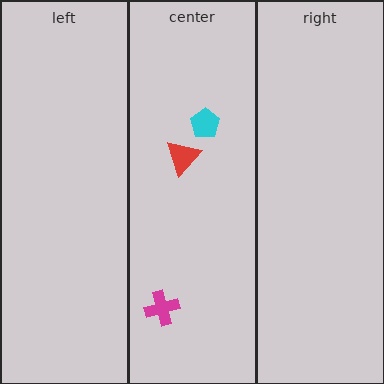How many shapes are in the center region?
3.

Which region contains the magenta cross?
The center region.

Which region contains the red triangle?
The center region.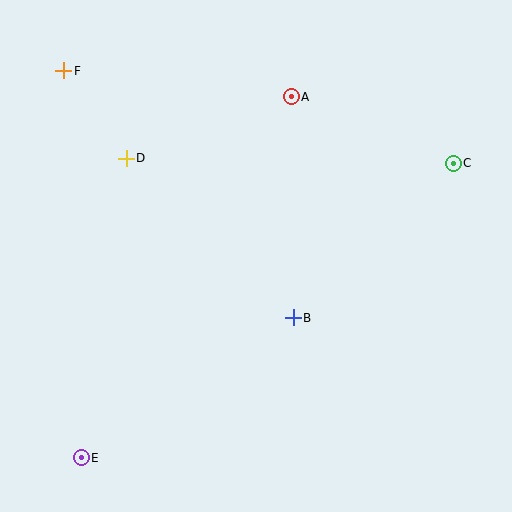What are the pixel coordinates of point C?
Point C is at (453, 163).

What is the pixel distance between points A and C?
The distance between A and C is 175 pixels.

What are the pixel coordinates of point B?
Point B is at (293, 318).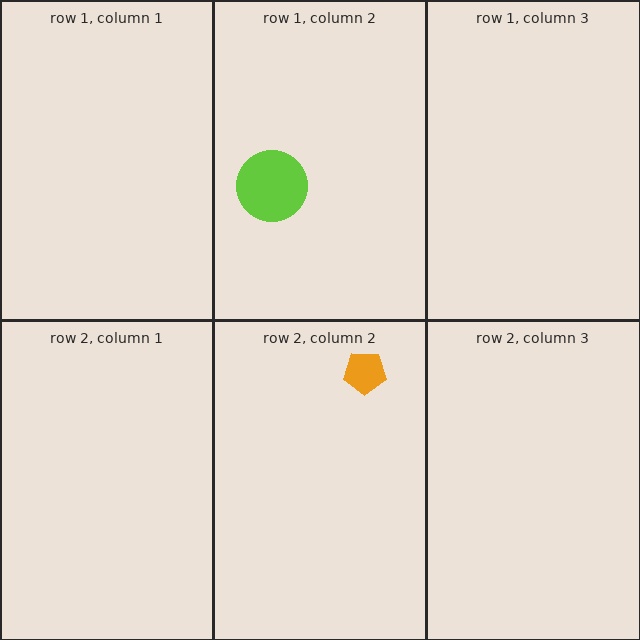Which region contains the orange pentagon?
The row 2, column 2 region.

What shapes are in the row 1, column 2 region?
The blue star, the lime circle.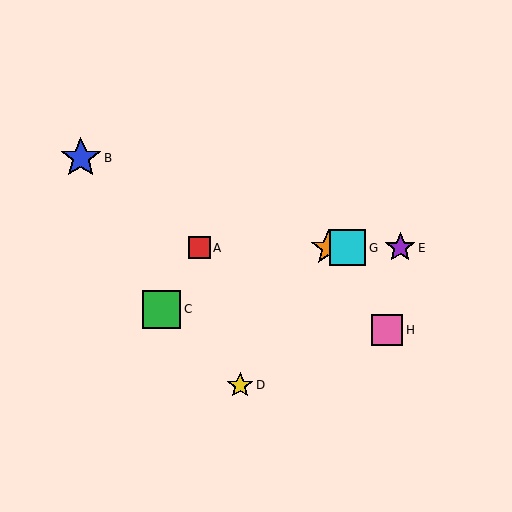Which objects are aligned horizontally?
Objects A, E, F, G are aligned horizontally.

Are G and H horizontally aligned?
No, G is at y≈248 and H is at y≈330.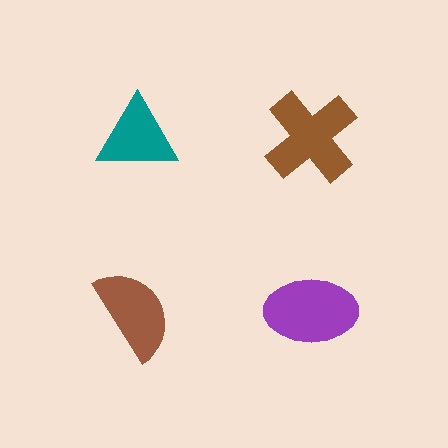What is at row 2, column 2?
A purple ellipse.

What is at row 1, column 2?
A brown cross.